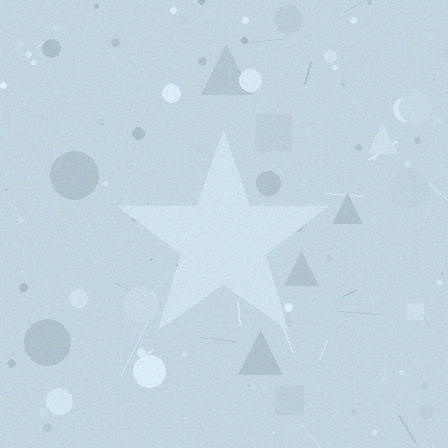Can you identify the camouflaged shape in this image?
The camouflaged shape is a star.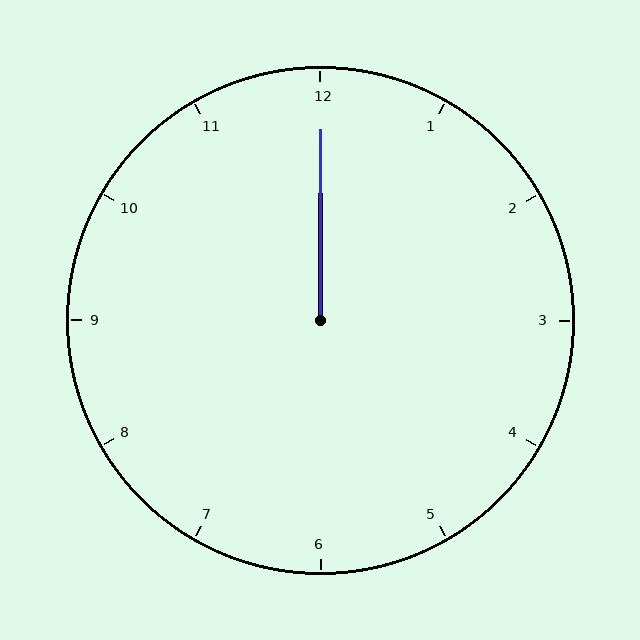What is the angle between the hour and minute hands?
Approximately 0 degrees.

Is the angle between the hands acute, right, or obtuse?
It is acute.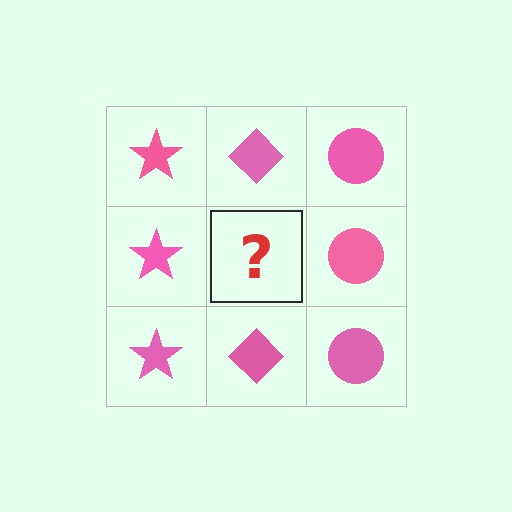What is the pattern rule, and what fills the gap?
The rule is that each column has a consistent shape. The gap should be filled with a pink diamond.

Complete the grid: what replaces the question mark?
The question mark should be replaced with a pink diamond.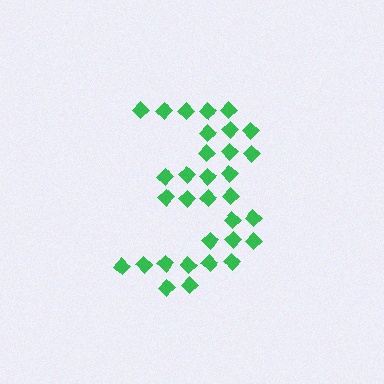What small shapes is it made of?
It is made of small diamonds.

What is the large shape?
The large shape is the digit 3.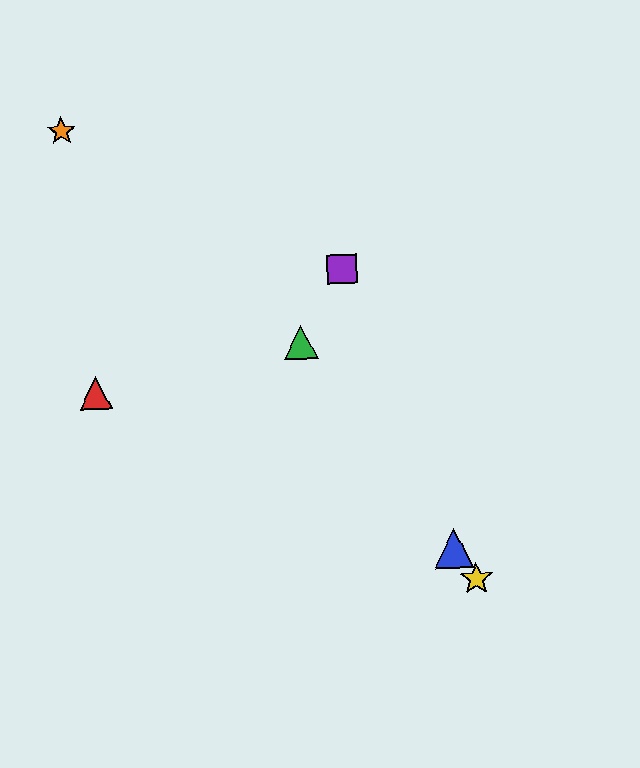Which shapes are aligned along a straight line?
The blue triangle, the green triangle, the yellow star are aligned along a straight line.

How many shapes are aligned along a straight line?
3 shapes (the blue triangle, the green triangle, the yellow star) are aligned along a straight line.